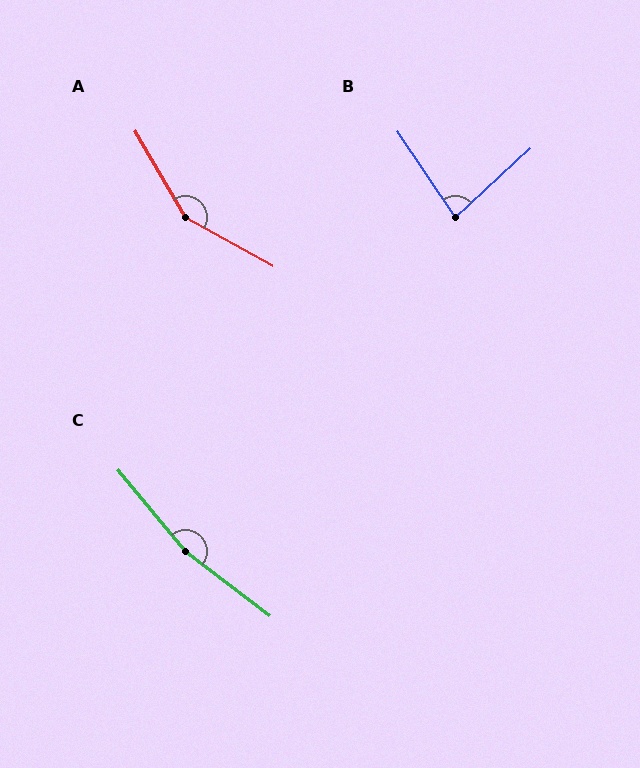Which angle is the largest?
C, at approximately 167 degrees.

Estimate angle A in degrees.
Approximately 150 degrees.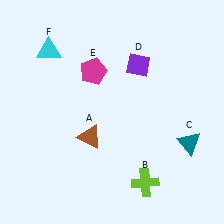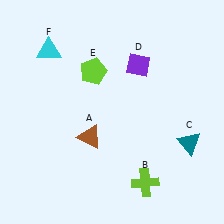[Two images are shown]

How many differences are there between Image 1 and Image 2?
There is 1 difference between the two images.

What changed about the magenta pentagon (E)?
In Image 1, E is magenta. In Image 2, it changed to lime.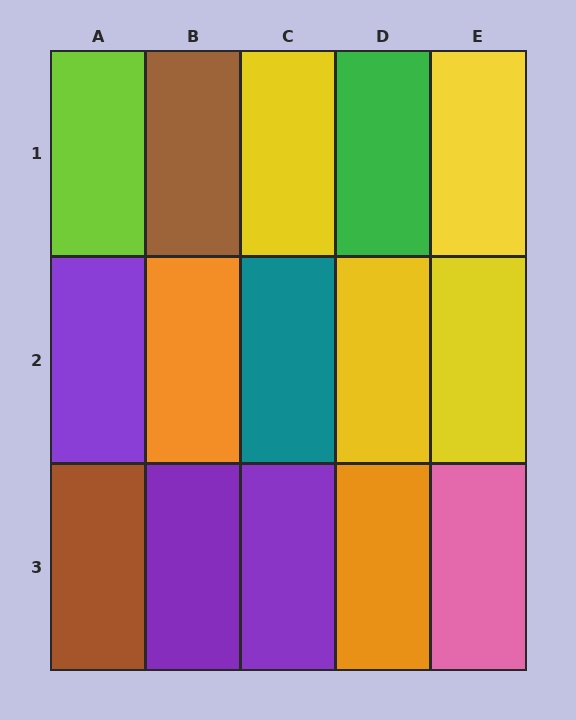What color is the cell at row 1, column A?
Lime.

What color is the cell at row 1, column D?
Green.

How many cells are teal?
1 cell is teal.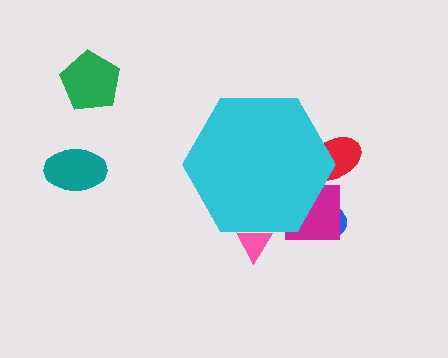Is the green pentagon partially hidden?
No, the green pentagon is fully visible.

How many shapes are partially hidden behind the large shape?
4 shapes are partially hidden.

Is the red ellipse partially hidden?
Yes, the red ellipse is partially hidden behind the cyan hexagon.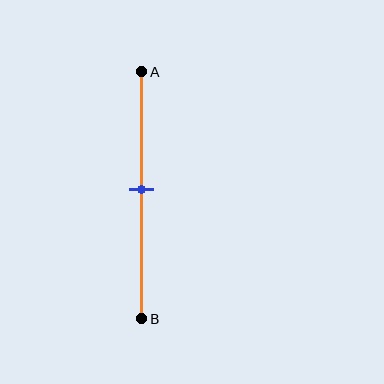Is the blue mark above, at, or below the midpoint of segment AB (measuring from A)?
The blue mark is approximately at the midpoint of segment AB.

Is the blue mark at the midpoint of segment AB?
Yes, the mark is approximately at the midpoint.